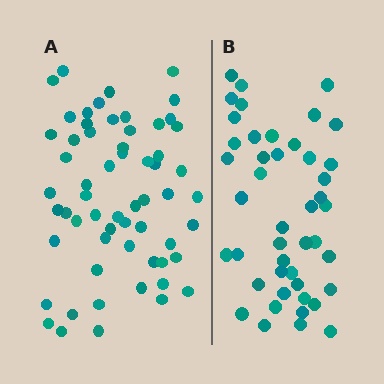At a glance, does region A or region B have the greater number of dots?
Region A (the left region) has more dots.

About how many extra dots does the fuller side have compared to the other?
Region A has approximately 15 more dots than region B.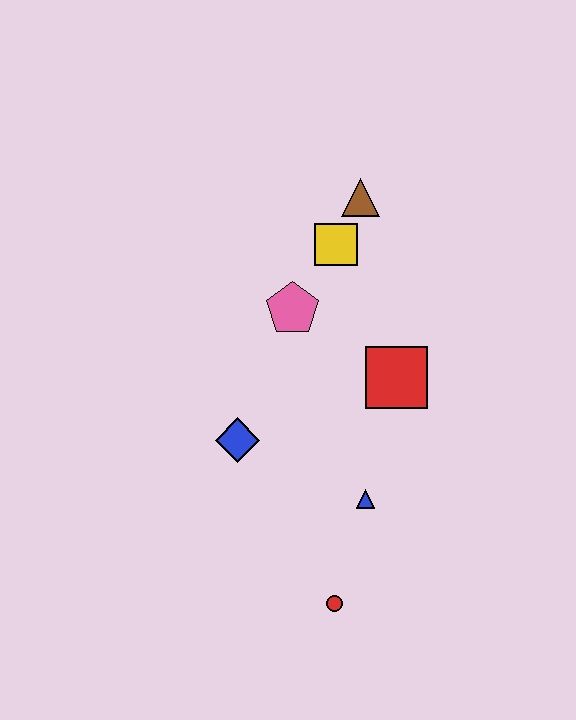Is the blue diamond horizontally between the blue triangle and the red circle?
No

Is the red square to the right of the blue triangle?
Yes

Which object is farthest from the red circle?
The brown triangle is farthest from the red circle.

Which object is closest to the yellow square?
The brown triangle is closest to the yellow square.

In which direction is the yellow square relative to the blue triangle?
The yellow square is above the blue triangle.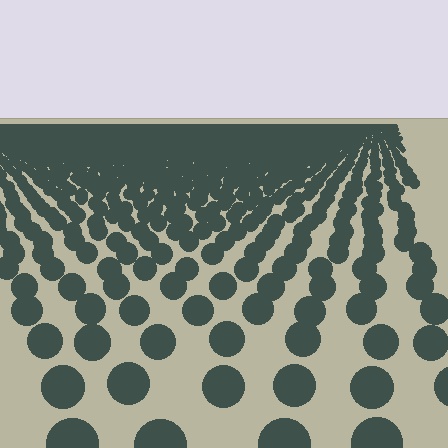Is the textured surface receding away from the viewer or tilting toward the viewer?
The surface is receding away from the viewer. Texture elements get smaller and denser toward the top.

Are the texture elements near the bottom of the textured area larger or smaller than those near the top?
Larger. Near the bottom, elements are closer to the viewer and appear at a bigger on-screen size.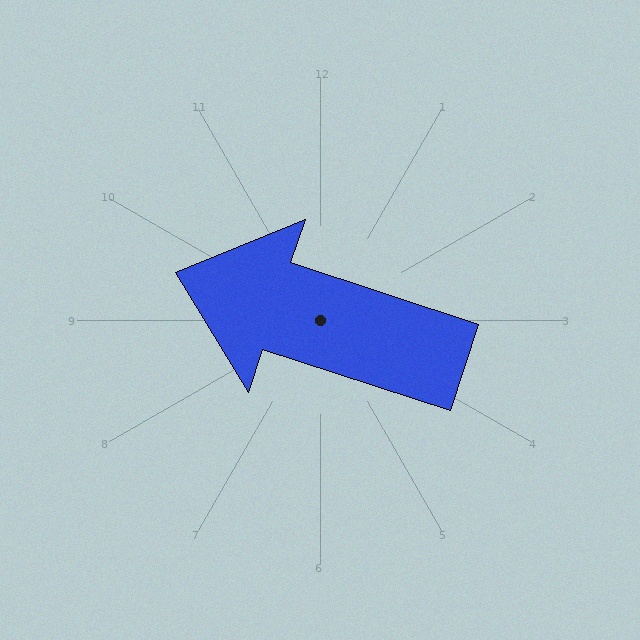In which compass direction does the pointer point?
West.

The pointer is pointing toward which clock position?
Roughly 10 o'clock.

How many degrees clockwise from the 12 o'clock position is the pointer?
Approximately 288 degrees.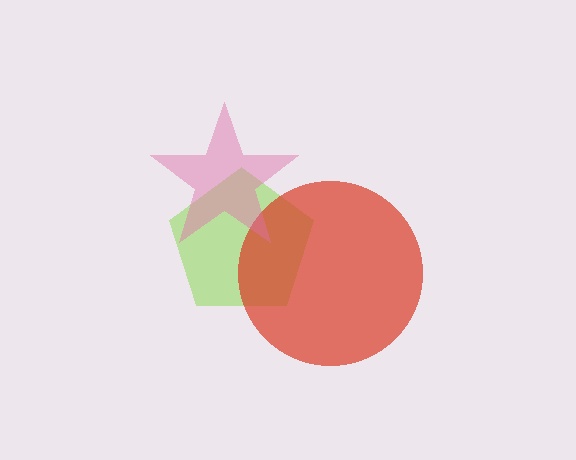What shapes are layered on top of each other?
The layered shapes are: a lime pentagon, a red circle, a pink star.